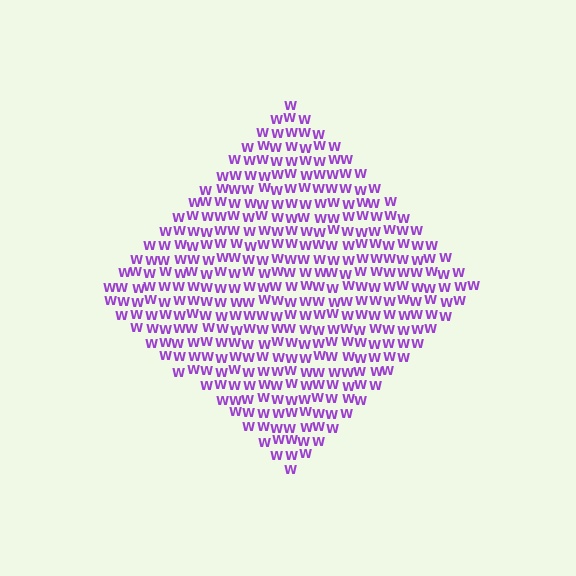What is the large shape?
The large shape is a diamond.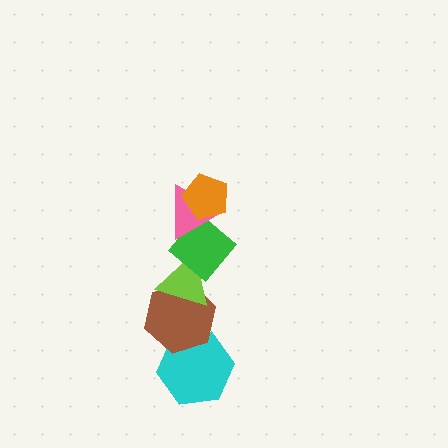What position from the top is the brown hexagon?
The brown hexagon is 5th from the top.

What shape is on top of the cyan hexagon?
The brown hexagon is on top of the cyan hexagon.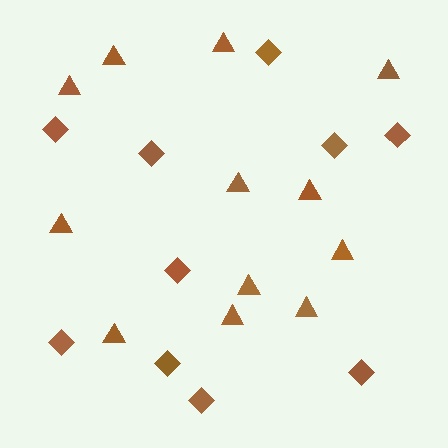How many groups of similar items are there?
There are 2 groups: one group of triangles (12) and one group of diamonds (10).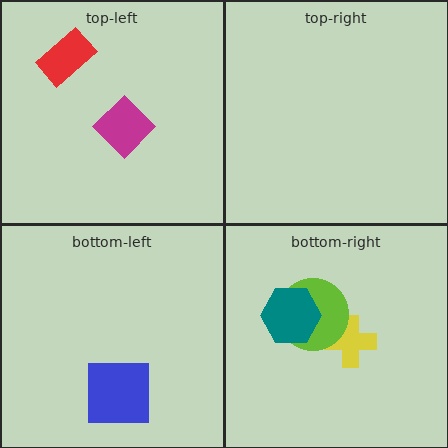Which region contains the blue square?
The bottom-left region.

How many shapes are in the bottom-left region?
1.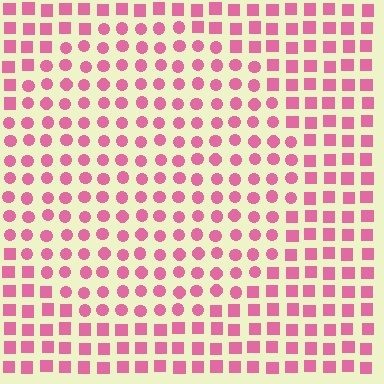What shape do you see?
I see a circle.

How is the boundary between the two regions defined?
The boundary is defined by a change in element shape: circles inside vs. squares outside. All elements share the same color and spacing.